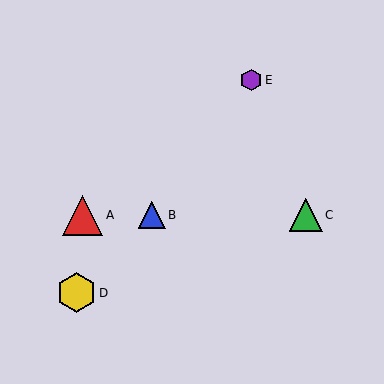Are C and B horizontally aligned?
Yes, both are at y≈215.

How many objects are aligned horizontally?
3 objects (A, B, C) are aligned horizontally.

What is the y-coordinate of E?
Object E is at y≈80.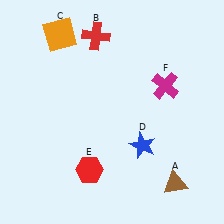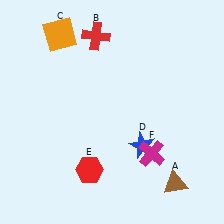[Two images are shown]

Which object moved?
The magenta cross (F) moved down.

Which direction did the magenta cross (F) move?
The magenta cross (F) moved down.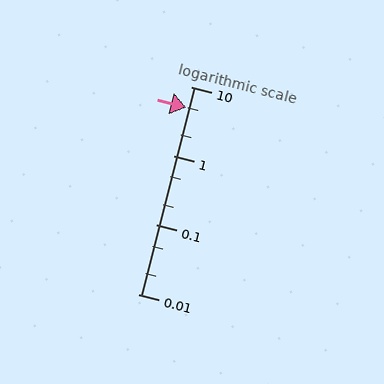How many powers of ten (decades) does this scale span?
The scale spans 3 decades, from 0.01 to 10.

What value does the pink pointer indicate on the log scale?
The pointer indicates approximately 5.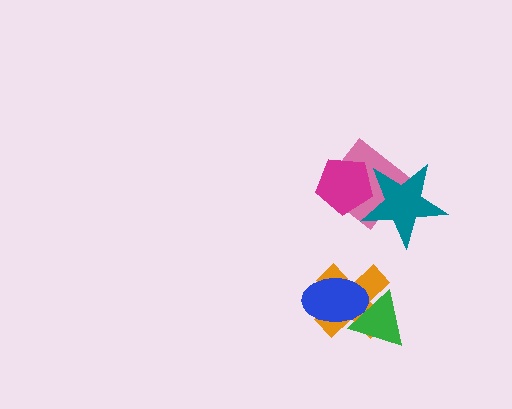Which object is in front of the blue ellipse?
The green triangle is in front of the blue ellipse.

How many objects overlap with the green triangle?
2 objects overlap with the green triangle.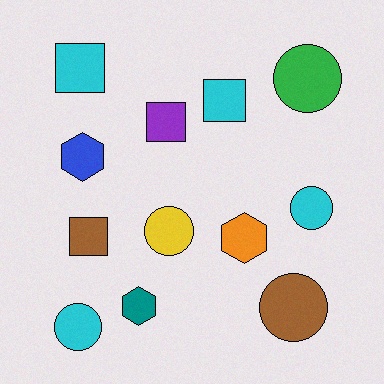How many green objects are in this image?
There is 1 green object.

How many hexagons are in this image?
There are 3 hexagons.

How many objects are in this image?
There are 12 objects.